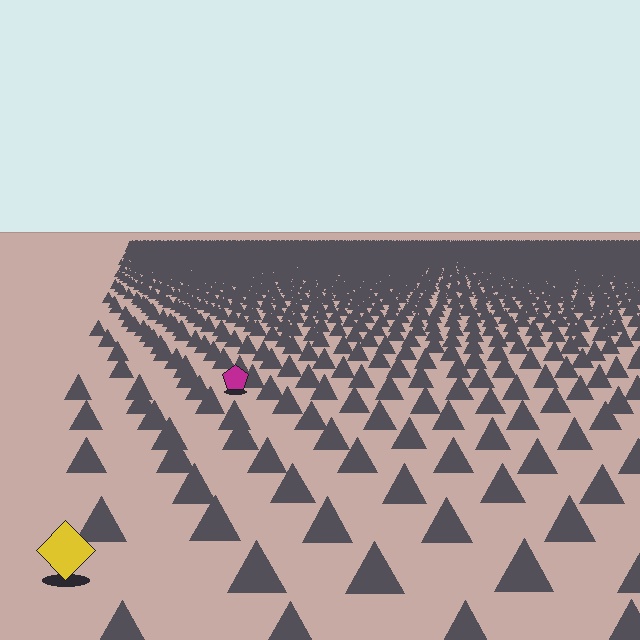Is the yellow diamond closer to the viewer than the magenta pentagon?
Yes. The yellow diamond is closer — you can tell from the texture gradient: the ground texture is coarser near it.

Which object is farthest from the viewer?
The magenta pentagon is farthest from the viewer. It appears smaller and the ground texture around it is denser.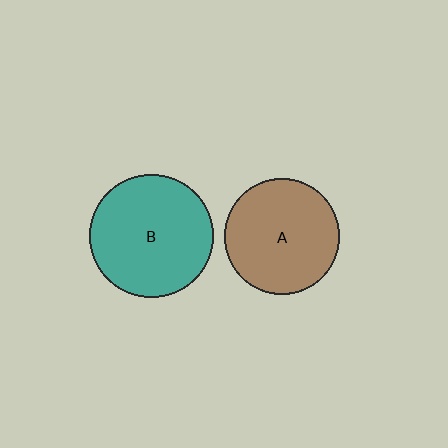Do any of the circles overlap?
No, none of the circles overlap.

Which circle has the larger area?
Circle B (teal).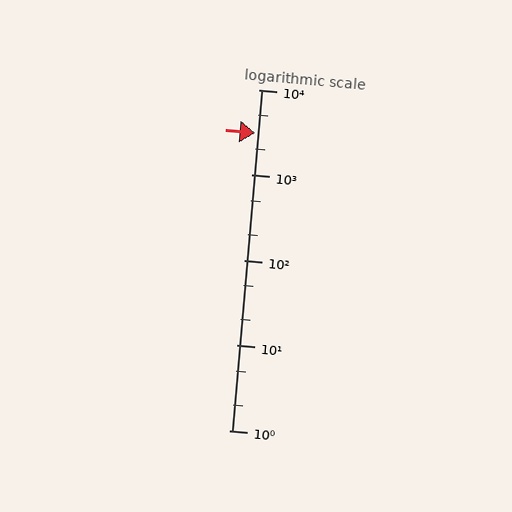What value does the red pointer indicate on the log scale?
The pointer indicates approximately 3100.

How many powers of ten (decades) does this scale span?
The scale spans 4 decades, from 1 to 10000.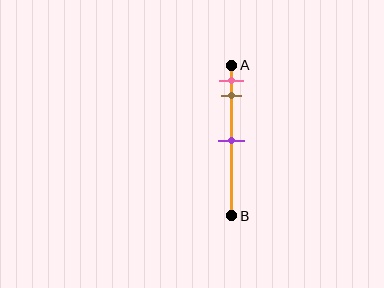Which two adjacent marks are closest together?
The pink and brown marks are the closest adjacent pair.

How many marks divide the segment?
There are 3 marks dividing the segment.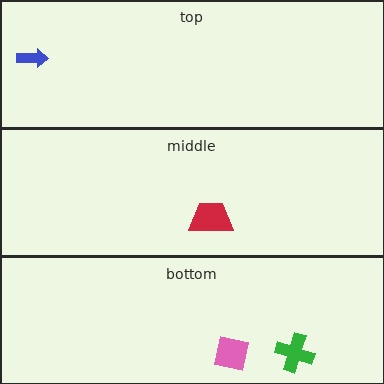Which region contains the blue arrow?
The top region.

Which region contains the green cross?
The bottom region.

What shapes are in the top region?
The blue arrow.